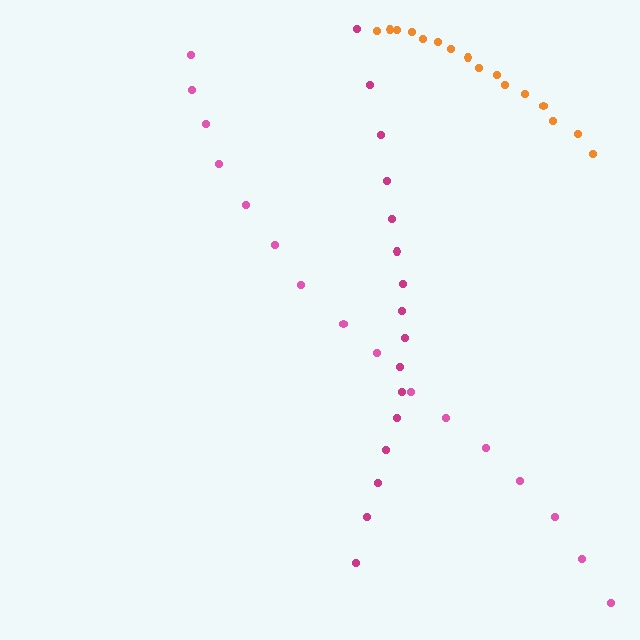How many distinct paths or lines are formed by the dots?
There are 3 distinct paths.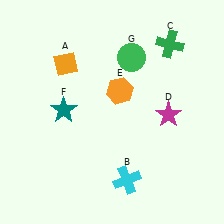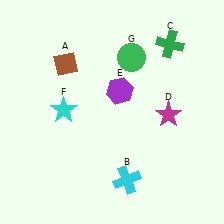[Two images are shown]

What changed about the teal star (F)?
In Image 1, F is teal. In Image 2, it changed to cyan.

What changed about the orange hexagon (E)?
In Image 1, E is orange. In Image 2, it changed to purple.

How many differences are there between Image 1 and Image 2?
There are 3 differences between the two images.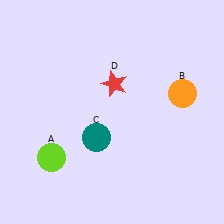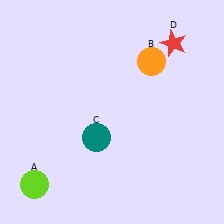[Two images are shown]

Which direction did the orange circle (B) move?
The orange circle (B) moved up.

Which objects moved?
The objects that moved are: the lime circle (A), the orange circle (B), the red star (D).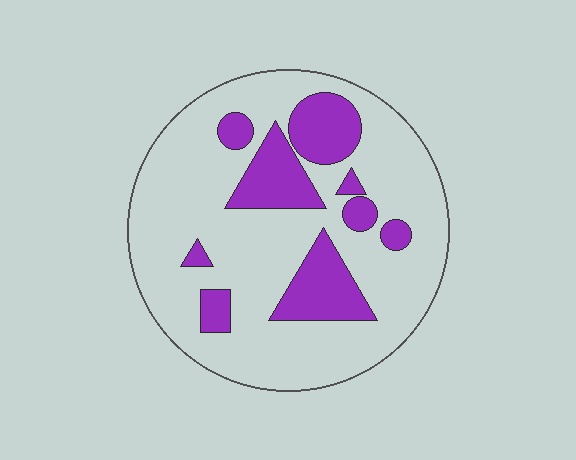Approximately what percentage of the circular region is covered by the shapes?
Approximately 25%.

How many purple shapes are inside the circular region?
9.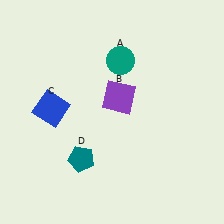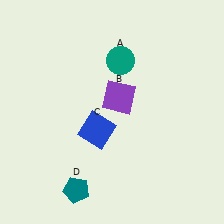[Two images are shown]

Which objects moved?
The objects that moved are: the blue square (C), the teal pentagon (D).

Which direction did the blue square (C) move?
The blue square (C) moved right.